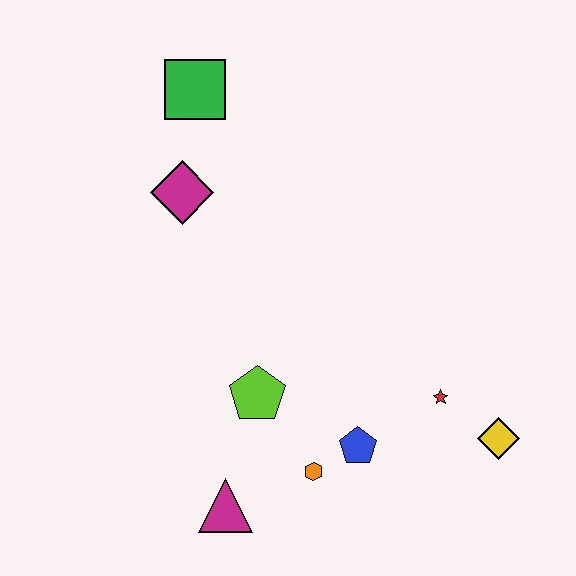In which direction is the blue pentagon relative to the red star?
The blue pentagon is to the left of the red star.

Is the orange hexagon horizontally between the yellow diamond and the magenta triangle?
Yes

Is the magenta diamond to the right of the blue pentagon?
No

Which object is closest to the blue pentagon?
The orange hexagon is closest to the blue pentagon.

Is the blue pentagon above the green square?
No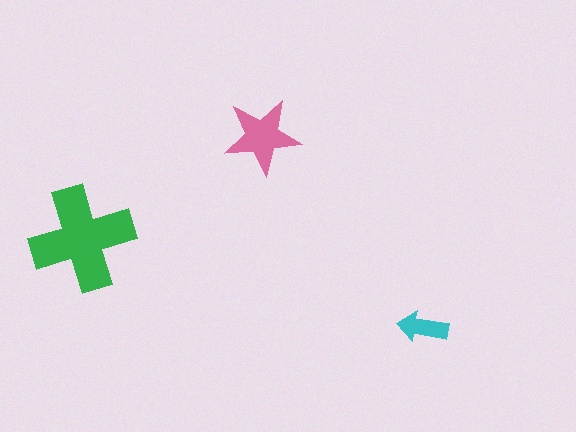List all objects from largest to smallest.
The green cross, the pink star, the cyan arrow.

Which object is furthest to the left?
The green cross is leftmost.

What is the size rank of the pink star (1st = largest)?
2nd.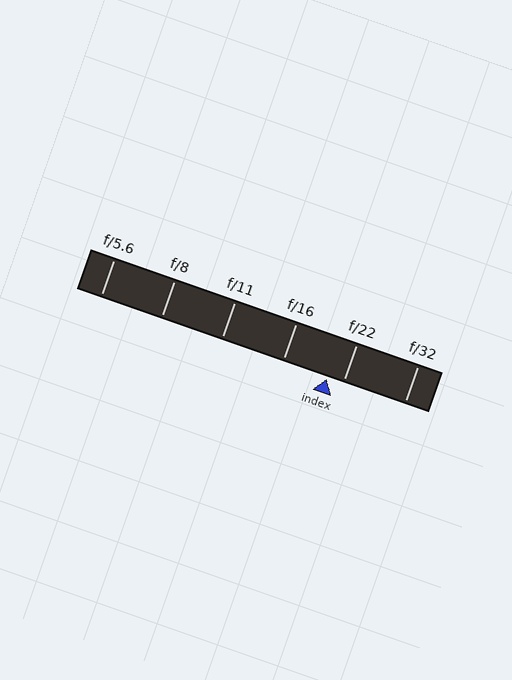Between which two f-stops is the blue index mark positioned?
The index mark is between f/16 and f/22.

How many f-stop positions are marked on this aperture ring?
There are 6 f-stop positions marked.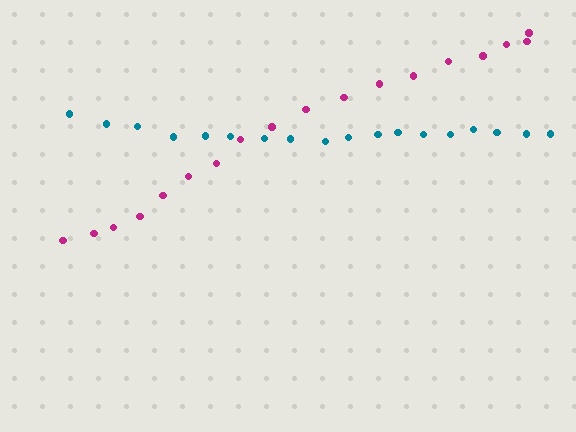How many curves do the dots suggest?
There are 2 distinct paths.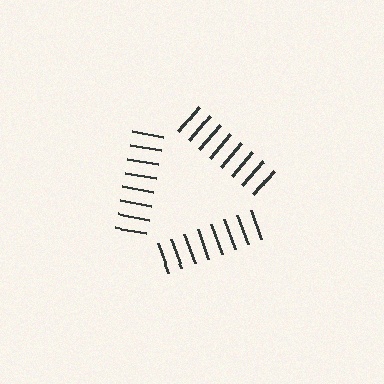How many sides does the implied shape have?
3 sides — the line-ends trace a triangle.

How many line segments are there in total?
24 — 8 along each of the 3 edges.